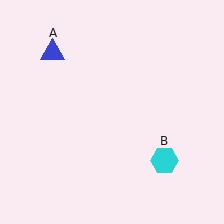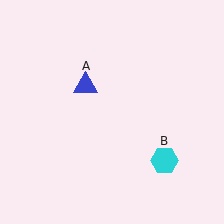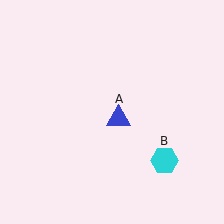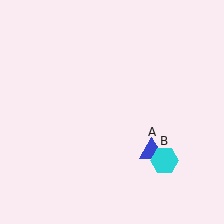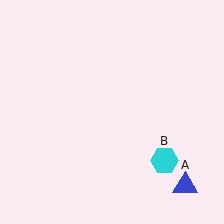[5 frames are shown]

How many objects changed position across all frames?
1 object changed position: blue triangle (object A).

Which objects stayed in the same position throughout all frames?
Cyan hexagon (object B) remained stationary.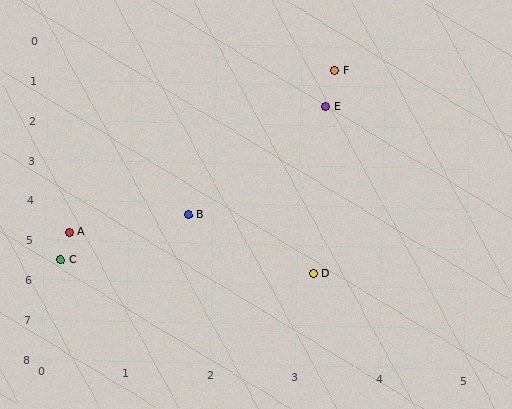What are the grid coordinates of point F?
Point F is at approximately (3.4, 0.6).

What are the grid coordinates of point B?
Point B is at approximately (1.7, 4.3).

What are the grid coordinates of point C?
Point C is at approximately (0.2, 5.5).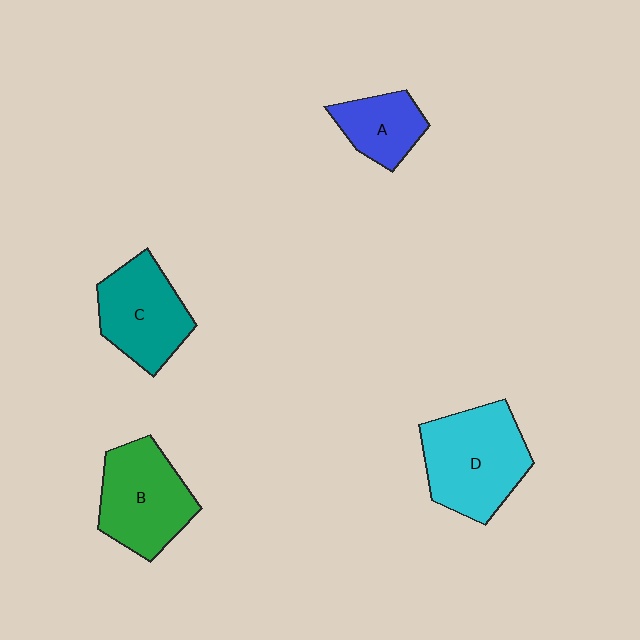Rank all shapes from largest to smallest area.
From largest to smallest: D (cyan), B (green), C (teal), A (blue).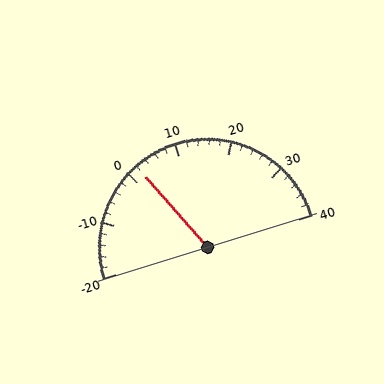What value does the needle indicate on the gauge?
The needle indicates approximately 2.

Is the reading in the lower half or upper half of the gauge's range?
The reading is in the lower half of the range (-20 to 40).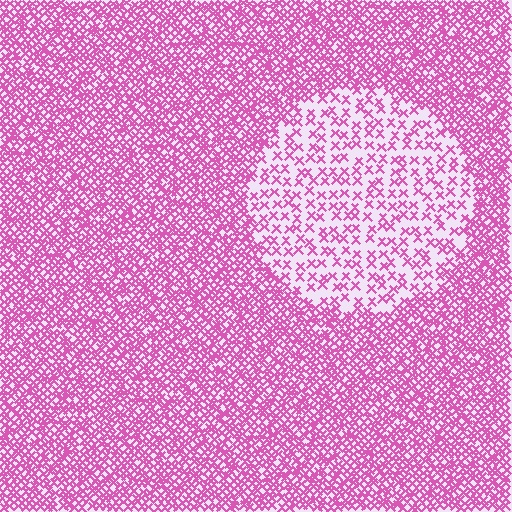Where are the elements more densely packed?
The elements are more densely packed outside the circle boundary.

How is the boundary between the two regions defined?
The boundary is defined by a change in element density (approximately 2.6x ratio). All elements are the same color, size, and shape.